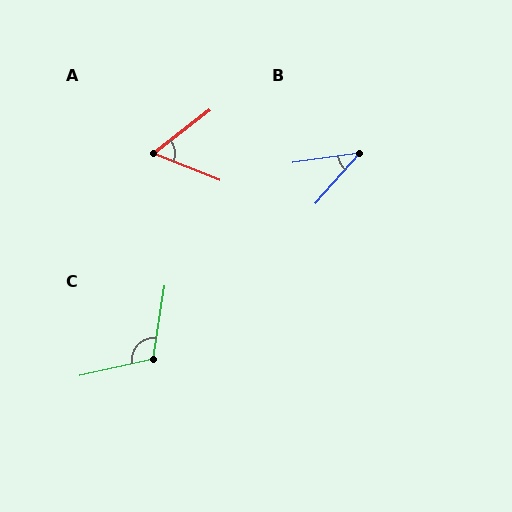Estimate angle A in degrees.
Approximately 60 degrees.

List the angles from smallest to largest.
B (41°), A (60°), C (112°).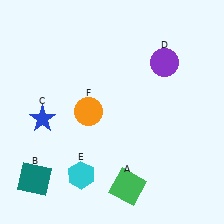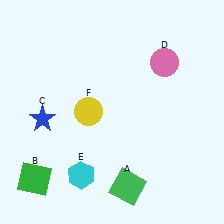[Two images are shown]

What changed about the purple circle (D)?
In Image 1, D is purple. In Image 2, it changed to pink.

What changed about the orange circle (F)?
In Image 1, F is orange. In Image 2, it changed to yellow.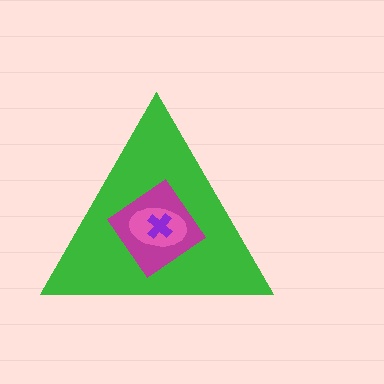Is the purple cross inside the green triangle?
Yes.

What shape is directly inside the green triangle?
The magenta diamond.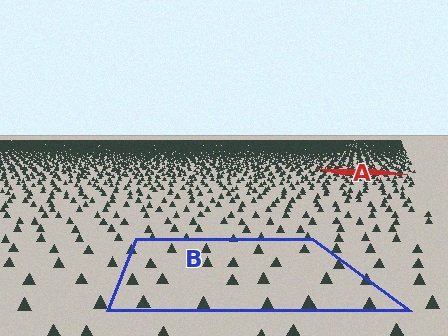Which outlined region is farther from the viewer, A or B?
Region A is farther from the viewer — the texture elements inside it appear smaller and more densely packed.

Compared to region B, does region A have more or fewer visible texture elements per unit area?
Region A has more texture elements per unit area — they are packed more densely because it is farther away.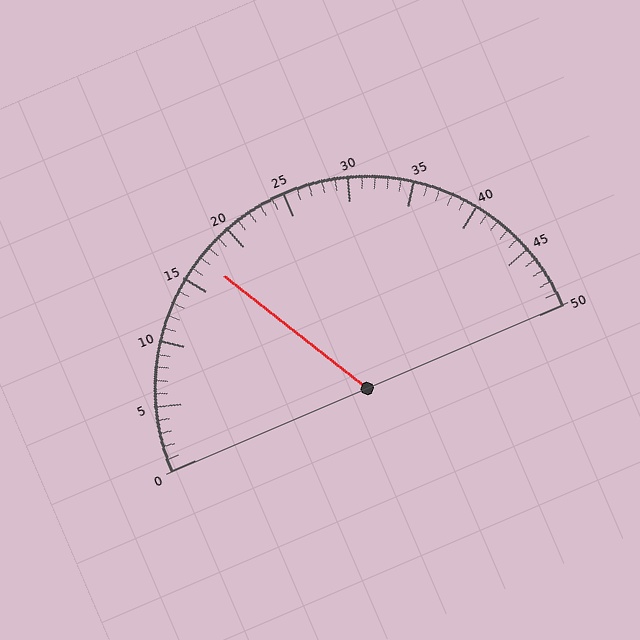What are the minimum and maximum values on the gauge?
The gauge ranges from 0 to 50.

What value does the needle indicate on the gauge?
The needle indicates approximately 17.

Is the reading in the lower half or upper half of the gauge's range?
The reading is in the lower half of the range (0 to 50).